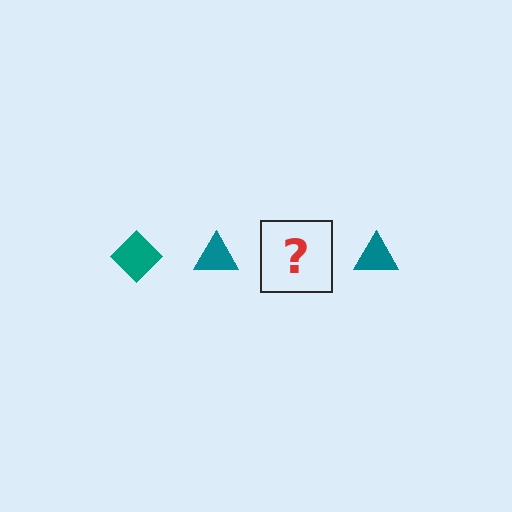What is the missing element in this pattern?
The missing element is a teal diamond.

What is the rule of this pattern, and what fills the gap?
The rule is that the pattern cycles through diamond, triangle shapes in teal. The gap should be filled with a teal diamond.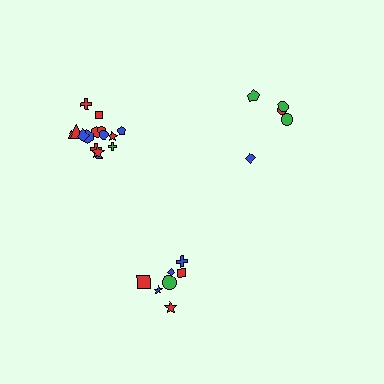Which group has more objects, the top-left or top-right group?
The top-left group.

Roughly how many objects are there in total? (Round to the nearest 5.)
Roughly 25 objects in total.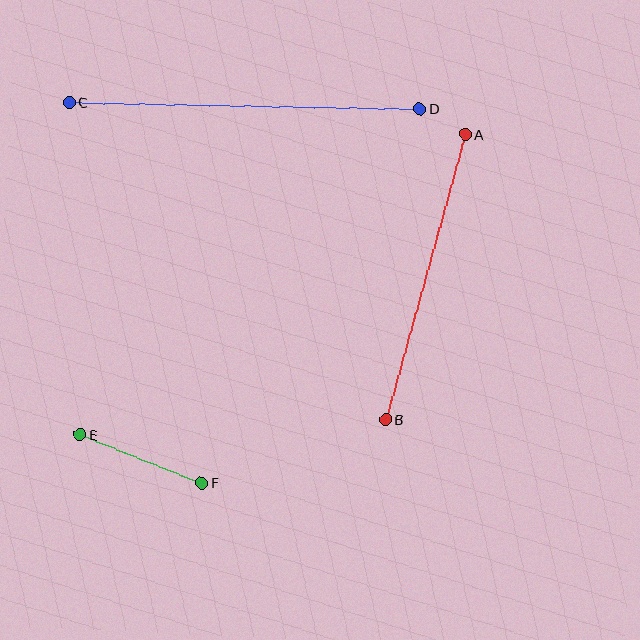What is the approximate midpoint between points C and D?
The midpoint is at approximately (245, 106) pixels.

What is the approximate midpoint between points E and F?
The midpoint is at approximately (141, 459) pixels.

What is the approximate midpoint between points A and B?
The midpoint is at approximately (425, 277) pixels.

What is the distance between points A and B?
The distance is approximately 296 pixels.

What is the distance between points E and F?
The distance is approximately 131 pixels.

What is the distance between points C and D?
The distance is approximately 351 pixels.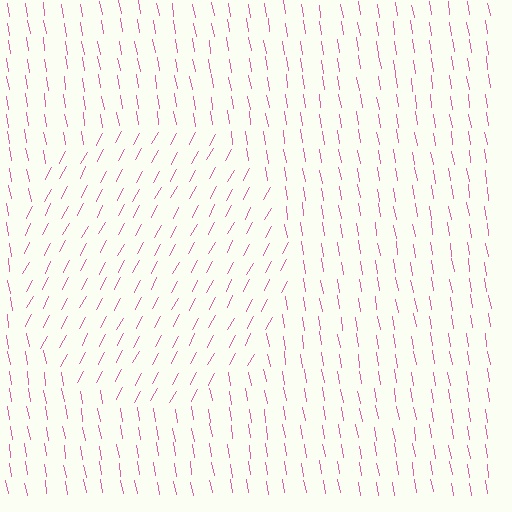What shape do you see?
I see a circle.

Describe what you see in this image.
The image is filled with small pink line segments. A circle region in the image has lines oriented differently from the surrounding lines, creating a visible texture boundary.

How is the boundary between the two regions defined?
The boundary is defined purely by a change in line orientation (approximately 37 degrees difference). All lines are the same color and thickness.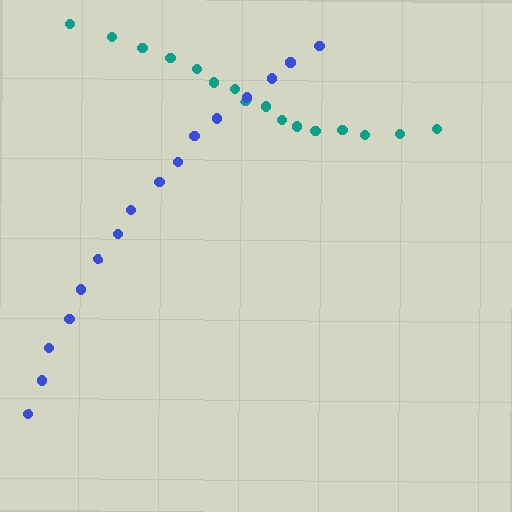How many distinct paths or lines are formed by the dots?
There are 2 distinct paths.